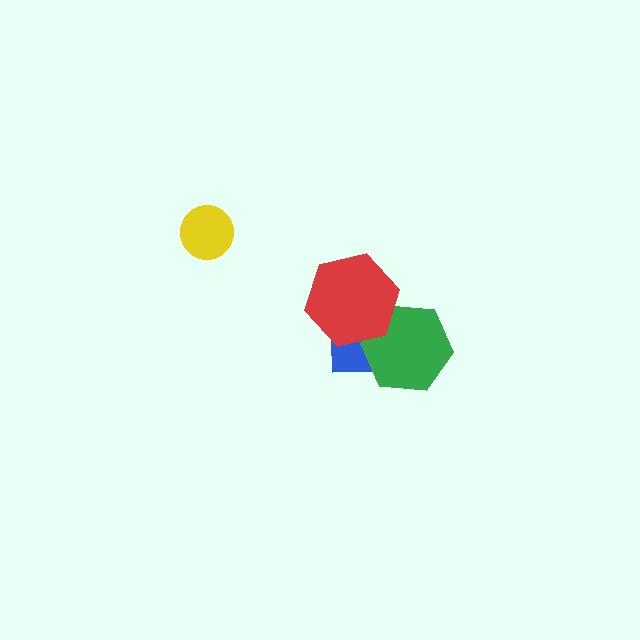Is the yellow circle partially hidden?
No, no other shape covers it.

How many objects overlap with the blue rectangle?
2 objects overlap with the blue rectangle.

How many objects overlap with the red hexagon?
2 objects overlap with the red hexagon.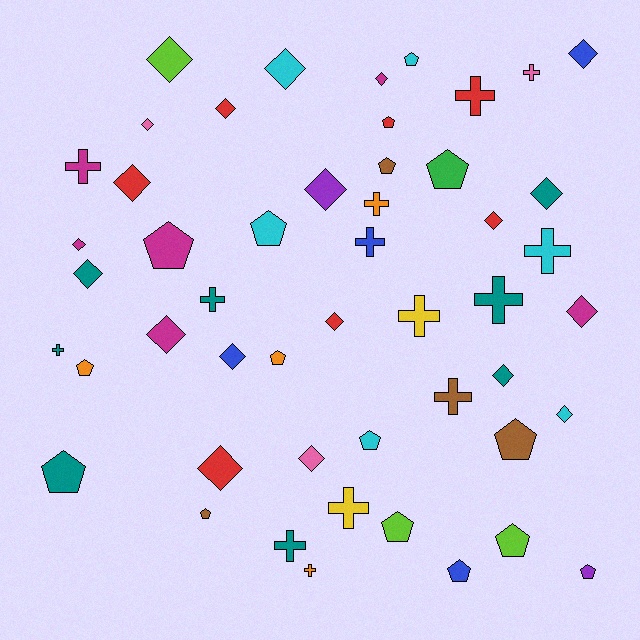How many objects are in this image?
There are 50 objects.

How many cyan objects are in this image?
There are 6 cyan objects.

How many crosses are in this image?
There are 14 crosses.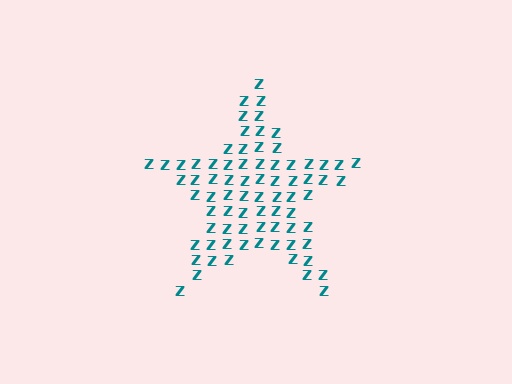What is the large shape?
The large shape is a star.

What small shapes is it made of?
It is made of small letter Z's.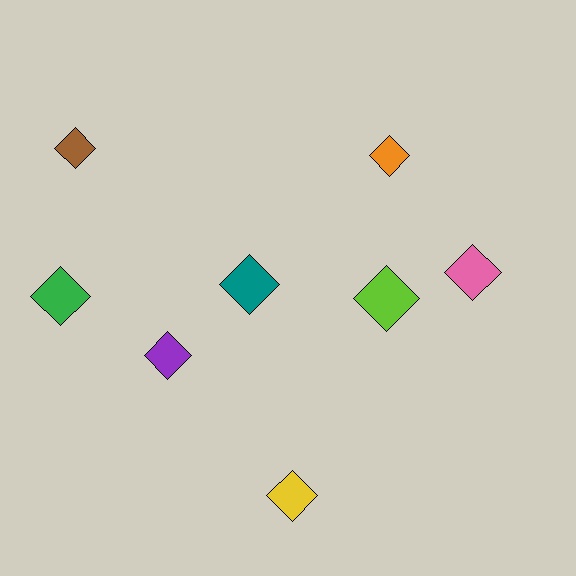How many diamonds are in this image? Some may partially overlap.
There are 8 diamonds.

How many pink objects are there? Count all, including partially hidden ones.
There is 1 pink object.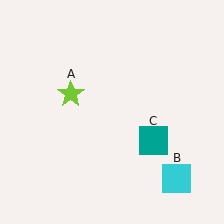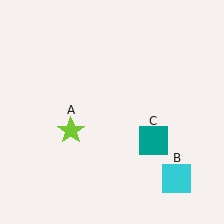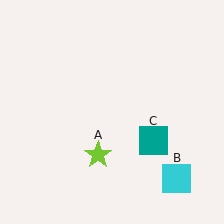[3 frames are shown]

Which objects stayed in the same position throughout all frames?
Cyan square (object B) and teal square (object C) remained stationary.